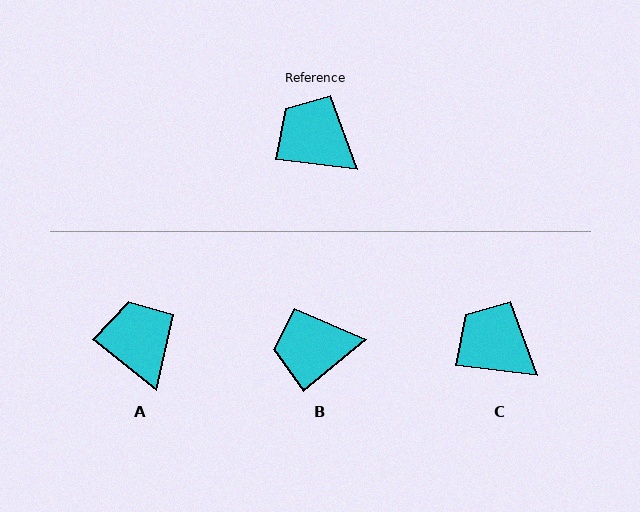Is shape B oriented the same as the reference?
No, it is off by about 47 degrees.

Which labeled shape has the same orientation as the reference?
C.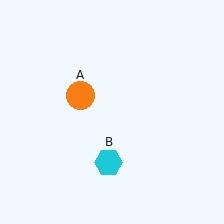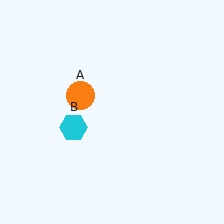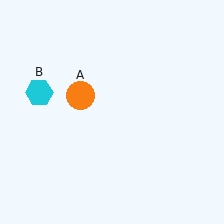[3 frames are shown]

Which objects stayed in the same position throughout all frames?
Orange circle (object A) remained stationary.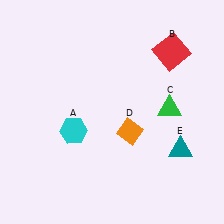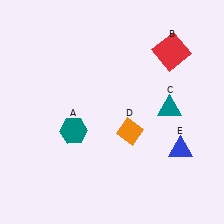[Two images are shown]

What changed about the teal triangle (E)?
In Image 1, E is teal. In Image 2, it changed to blue.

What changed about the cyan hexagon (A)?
In Image 1, A is cyan. In Image 2, it changed to teal.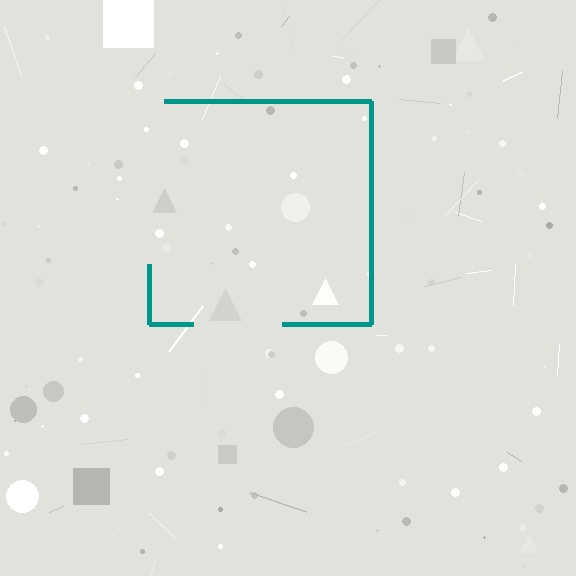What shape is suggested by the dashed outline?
The dashed outline suggests a square.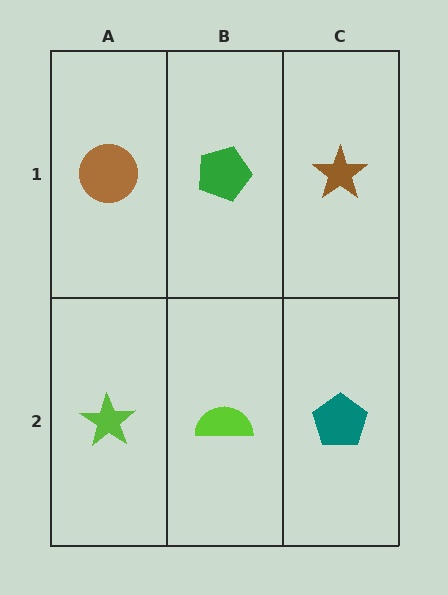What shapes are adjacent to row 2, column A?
A brown circle (row 1, column A), a lime semicircle (row 2, column B).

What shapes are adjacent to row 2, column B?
A green pentagon (row 1, column B), a lime star (row 2, column A), a teal pentagon (row 2, column C).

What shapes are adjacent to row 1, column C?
A teal pentagon (row 2, column C), a green pentagon (row 1, column B).